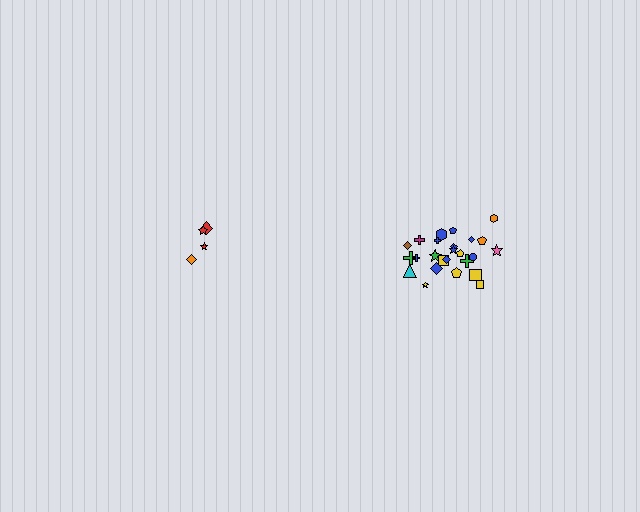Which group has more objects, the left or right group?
The right group.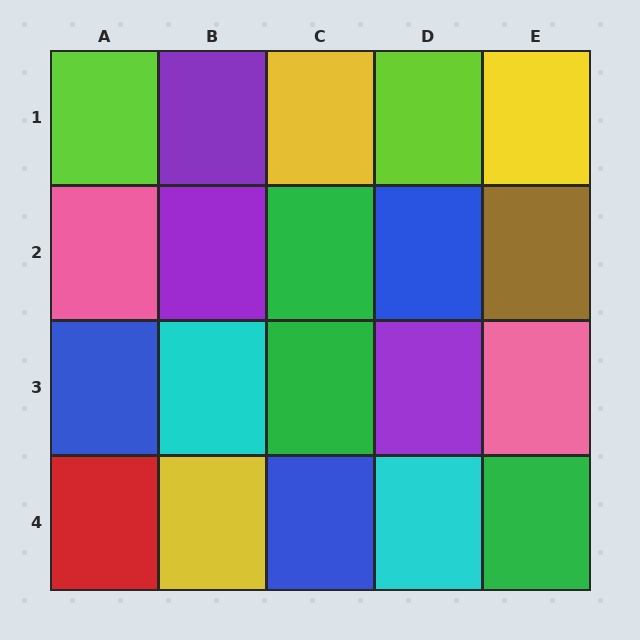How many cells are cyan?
2 cells are cyan.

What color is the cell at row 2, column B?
Purple.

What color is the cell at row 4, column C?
Blue.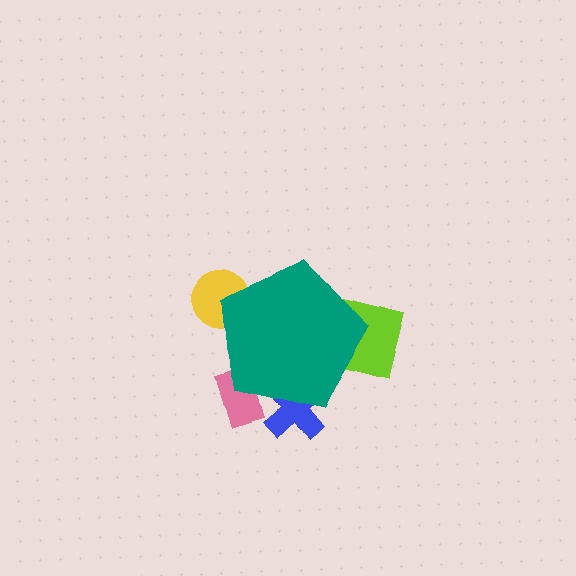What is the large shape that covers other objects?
A teal pentagon.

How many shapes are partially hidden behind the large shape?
4 shapes are partially hidden.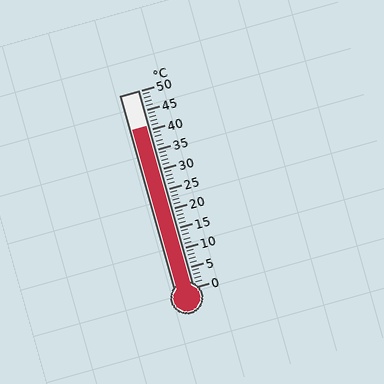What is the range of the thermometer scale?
The thermometer scale ranges from 0°C to 50°C.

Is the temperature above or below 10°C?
The temperature is above 10°C.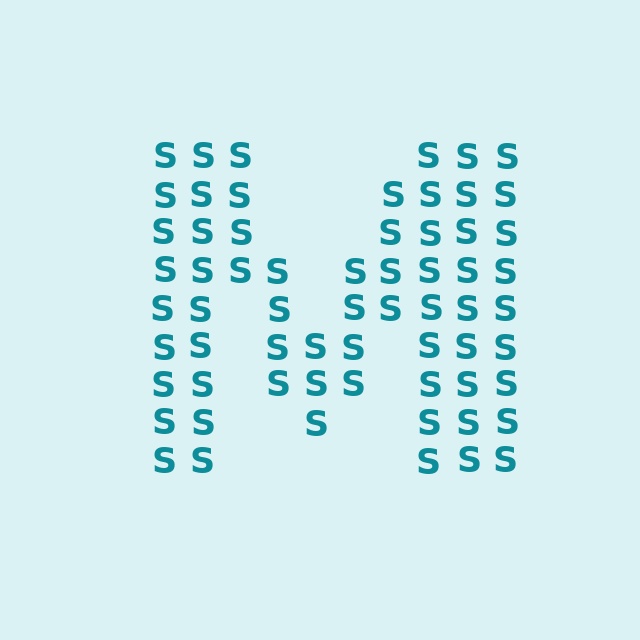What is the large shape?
The large shape is the letter M.